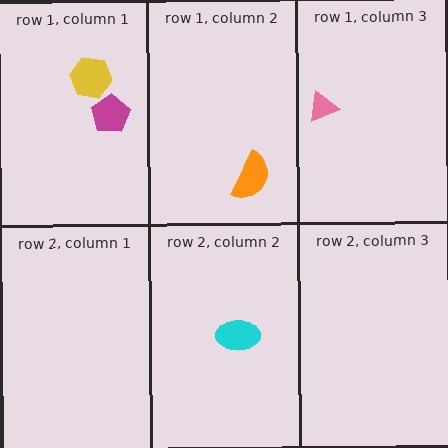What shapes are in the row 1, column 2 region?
The orange semicircle.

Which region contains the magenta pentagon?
The row 1, column 1 region.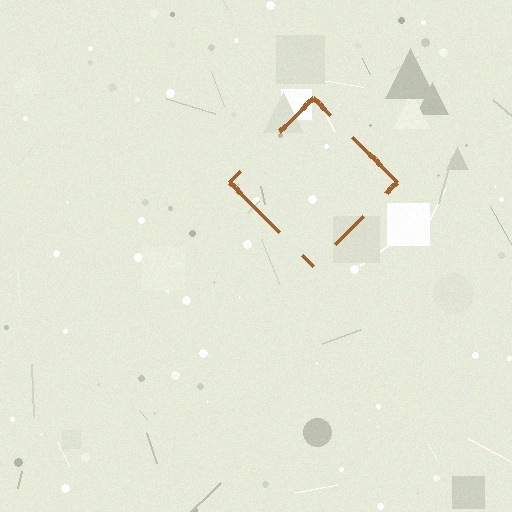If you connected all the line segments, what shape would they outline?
They would outline a diamond.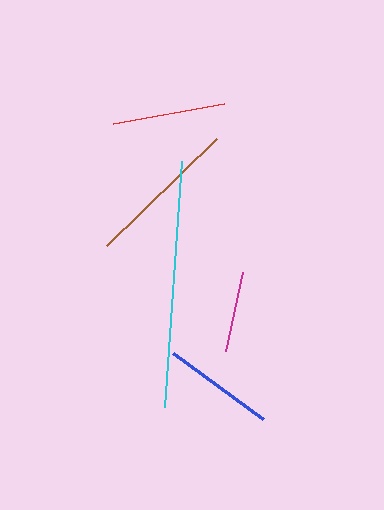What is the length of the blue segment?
The blue segment is approximately 111 pixels long.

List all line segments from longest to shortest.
From longest to shortest: cyan, brown, red, blue, magenta.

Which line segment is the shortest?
The magenta line is the shortest at approximately 81 pixels.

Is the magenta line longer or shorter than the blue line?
The blue line is longer than the magenta line.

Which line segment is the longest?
The cyan line is the longest at approximately 246 pixels.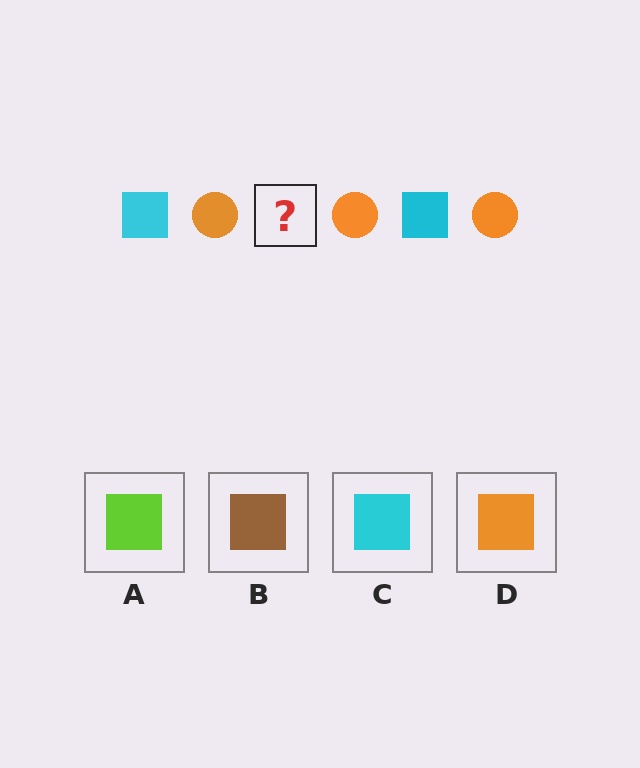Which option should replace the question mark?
Option C.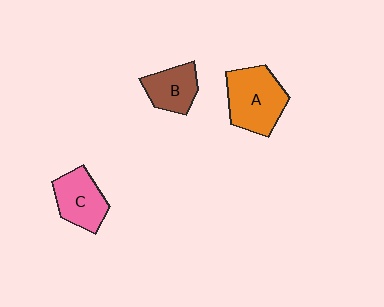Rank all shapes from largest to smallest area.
From largest to smallest: A (orange), C (pink), B (brown).